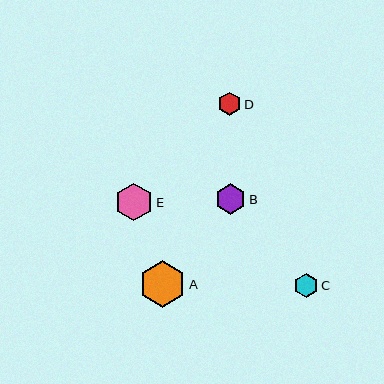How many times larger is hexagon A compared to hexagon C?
Hexagon A is approximately 1.9 times the size of hexagon C.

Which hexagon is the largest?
Hexagon A is the largest with a size of approximately 47 pixels.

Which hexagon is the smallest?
Hexagon D is the smallest with a size of approximately 23 pixels.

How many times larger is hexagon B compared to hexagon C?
Hexagon B is approximately 1.3 times the size of hexagon C.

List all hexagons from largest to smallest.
From largest to smallest: A, E, B, C, D.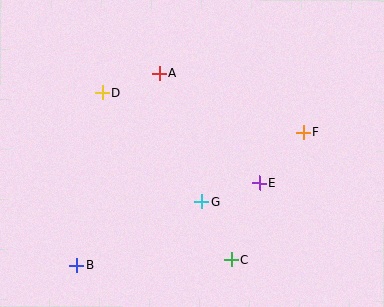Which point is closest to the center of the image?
Point G at (202, 202) is closest to the center.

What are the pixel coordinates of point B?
Point B is at (77, 265).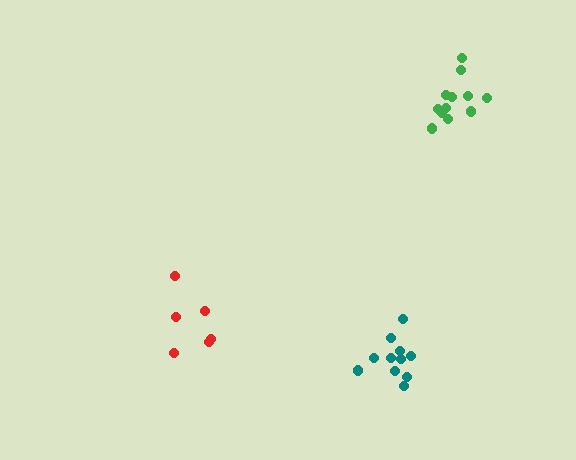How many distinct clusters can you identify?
There are 3 distinct clusters.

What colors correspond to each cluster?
The clusters are colored: teal, green, red.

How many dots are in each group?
Group 1: 11 dots, Group 2: 12 dots, Group 3: 6 dots (29 total).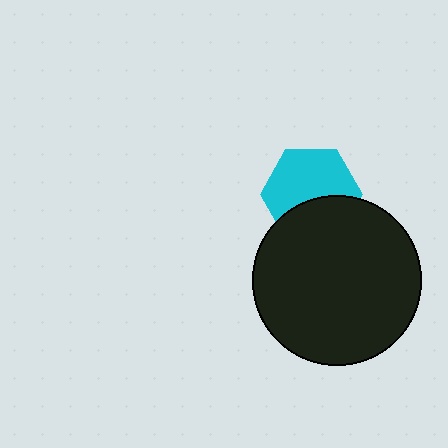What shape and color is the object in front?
The object in front is a black circle.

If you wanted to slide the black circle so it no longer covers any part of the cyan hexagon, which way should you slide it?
Slide it down — that is the most direct way to separate the two shapes.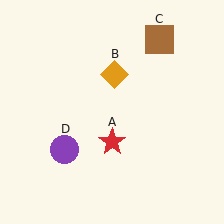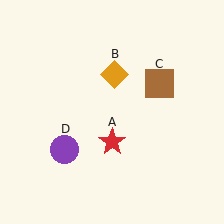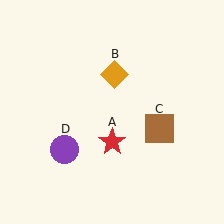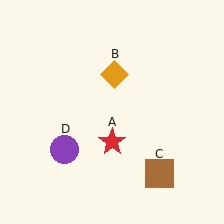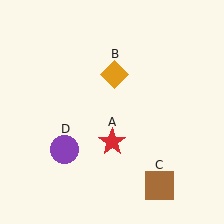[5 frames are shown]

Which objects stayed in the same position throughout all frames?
Red star (object A) and orange diamond (object B) and purple circle (object D) remained stationary.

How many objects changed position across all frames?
1 object changed position: brown square (object C).